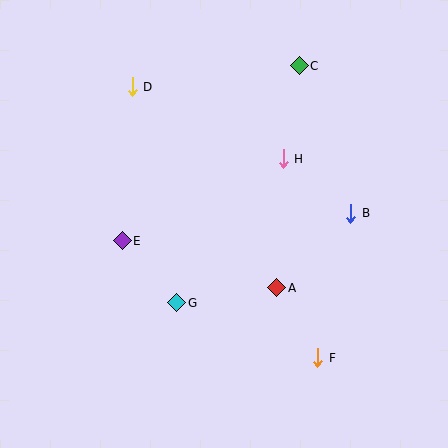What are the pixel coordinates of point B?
Point B is at (351, 213).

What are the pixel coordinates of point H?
Point H is at (283, 159).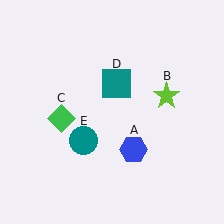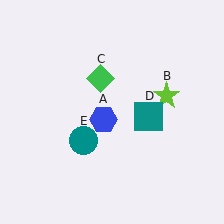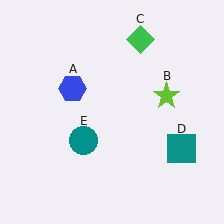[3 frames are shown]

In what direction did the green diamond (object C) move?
The green diamond (object C) moved up and to the right.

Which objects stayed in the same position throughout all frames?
Lime star (object B) and teal circle (object E) remained stationary.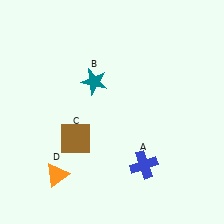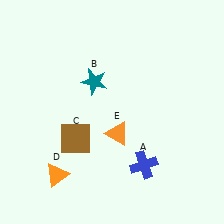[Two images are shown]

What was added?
An orange triangle (E) was added in Image 2.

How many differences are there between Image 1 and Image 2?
There is 1 difference between the two images.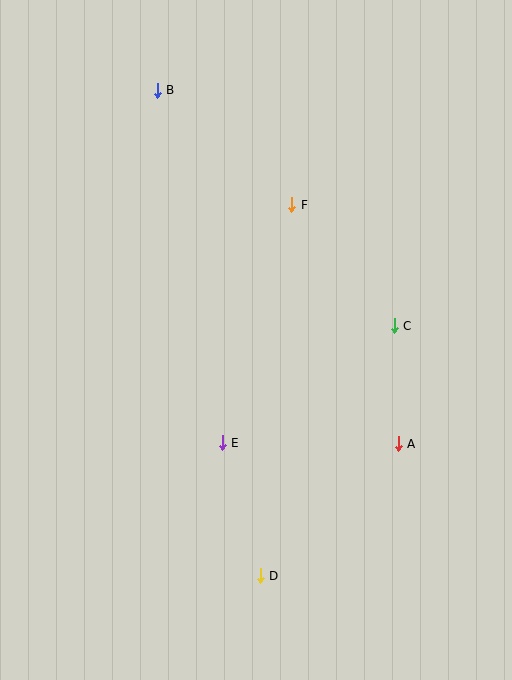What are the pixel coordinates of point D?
Point D is at (260, 576).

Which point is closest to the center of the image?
Point E at (222, 443) is closest to the center.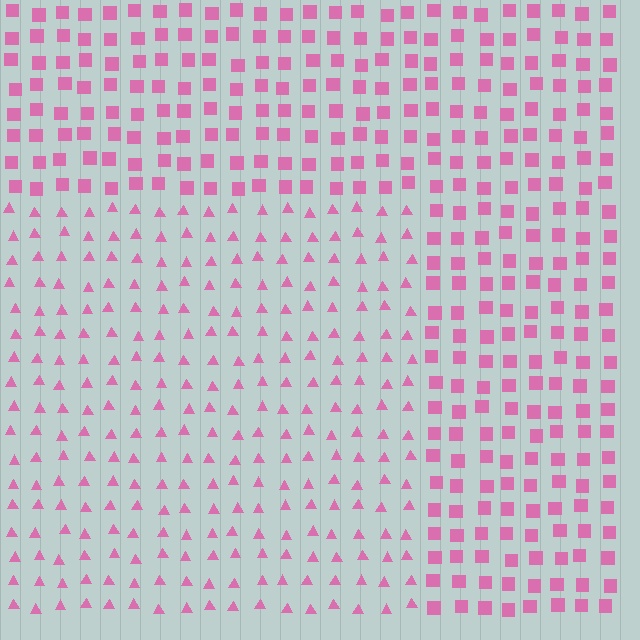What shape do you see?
I see a rectangle.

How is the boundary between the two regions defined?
The boundary is defined by a change in element shape: triangles inside vs. squares outside. All elements share the same color and spacing.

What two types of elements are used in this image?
The image uses triangles inside the rectangle region and squares outside it.